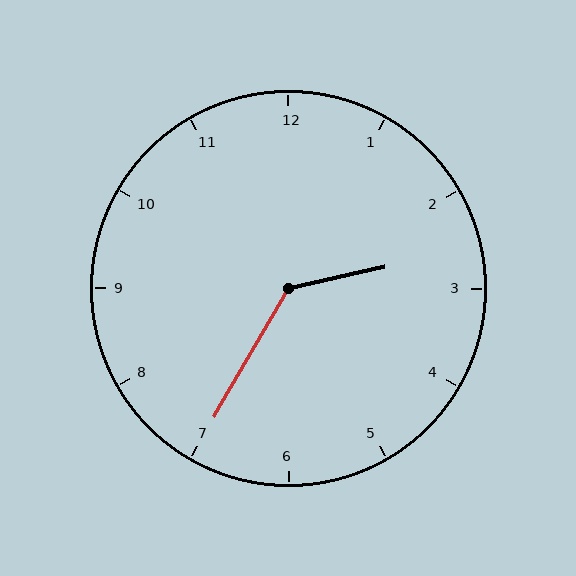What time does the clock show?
2:35.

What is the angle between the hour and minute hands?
Approximately 132 degrees.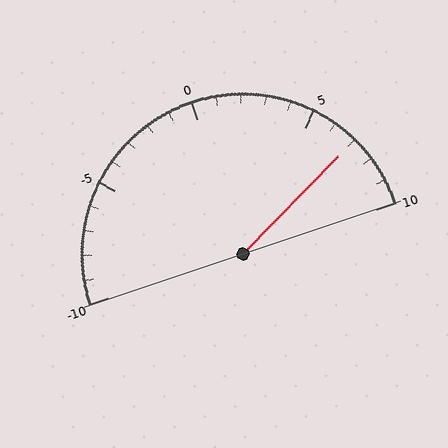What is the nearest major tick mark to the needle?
The nearest major tick mark is 5.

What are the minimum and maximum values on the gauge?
The gauge ranges from -10 to 10.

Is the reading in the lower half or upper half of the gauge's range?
The reading is in the upper half of the range (-10 to 10).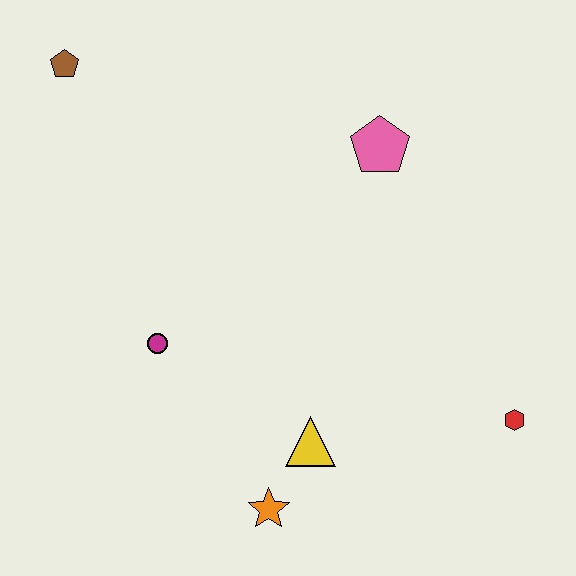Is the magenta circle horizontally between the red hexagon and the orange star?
No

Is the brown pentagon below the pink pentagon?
No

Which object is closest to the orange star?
The yellow triangle is closest to the orange star.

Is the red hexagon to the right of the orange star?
Yes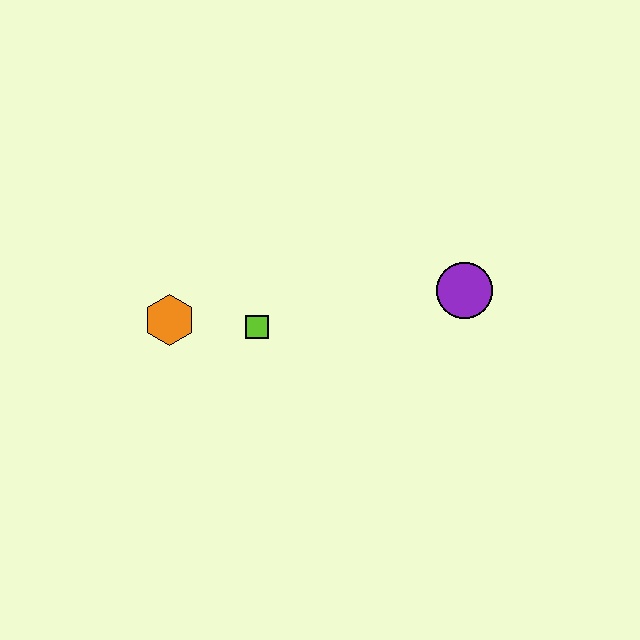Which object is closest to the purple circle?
The lime square is closest to the purple circle.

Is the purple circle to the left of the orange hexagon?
No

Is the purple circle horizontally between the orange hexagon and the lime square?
No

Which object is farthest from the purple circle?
The orange hexagon is farthest from the purple circle.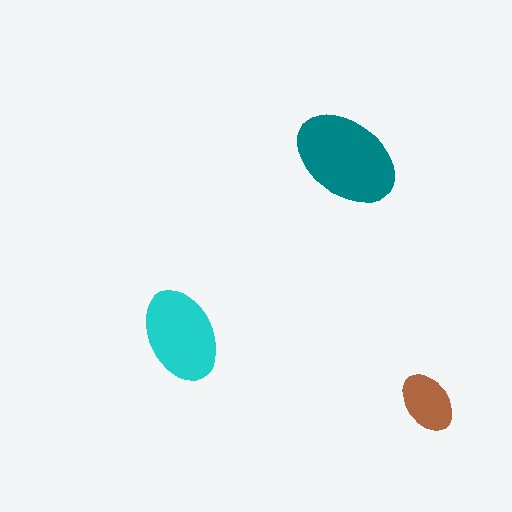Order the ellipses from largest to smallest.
the teal one, the cyan one, the brown one.